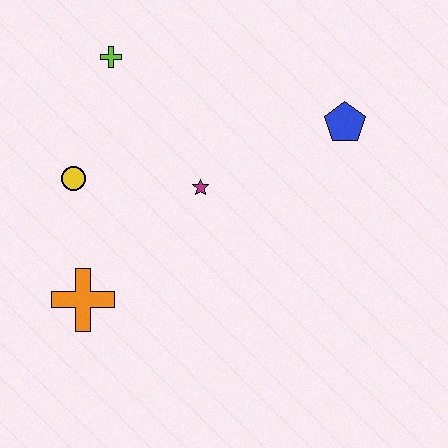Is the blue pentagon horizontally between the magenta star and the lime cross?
No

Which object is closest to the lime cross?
The yellow circle is closest to the lime cross.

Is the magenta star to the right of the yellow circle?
Yes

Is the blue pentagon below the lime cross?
Yes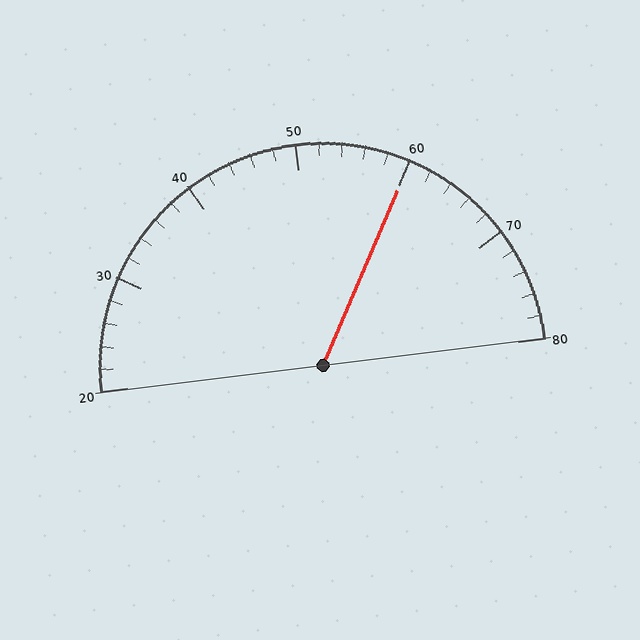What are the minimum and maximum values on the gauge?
The gauge ranges from 20 to 80.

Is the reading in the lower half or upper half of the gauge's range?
The reading is in the upper half of the range (20 to 80).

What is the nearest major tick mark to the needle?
The nearest major tick mark is 60.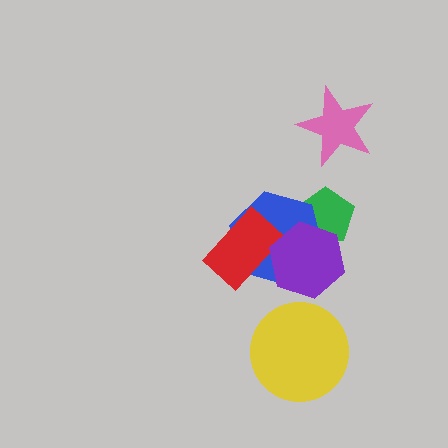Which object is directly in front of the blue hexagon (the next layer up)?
The red rectangle is directly in front of the blue hexagon.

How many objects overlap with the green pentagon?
2 objects overlap with the green pentagon.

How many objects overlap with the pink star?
0 objects overlap with the pink star.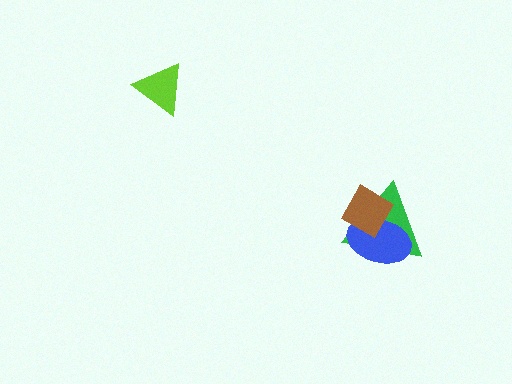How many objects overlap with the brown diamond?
2 objects overlap with the brown diamond.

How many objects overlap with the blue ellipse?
2 objects overlap with the blue ellipse.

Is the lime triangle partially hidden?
No, no other shape covers it.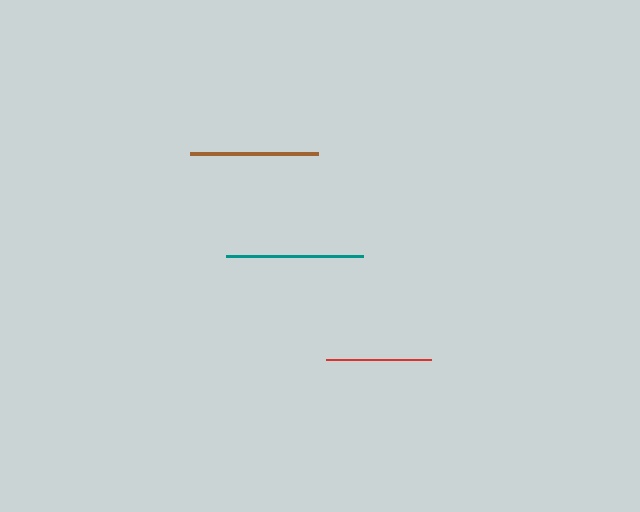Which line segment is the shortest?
The red line is the shortest at approximately 105 pixels.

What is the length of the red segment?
The red segment is approximately 105 pixels long.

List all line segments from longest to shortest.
From longest to shortest: teal, brown, red.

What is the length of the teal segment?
The teal segment is approximately 137 pixels long.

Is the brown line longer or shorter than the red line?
The brown line is longer than the red line.